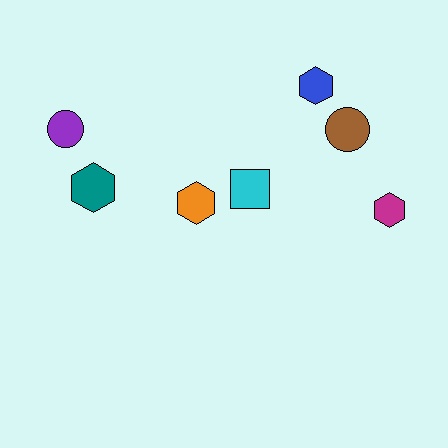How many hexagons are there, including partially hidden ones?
There are 4 hexagons.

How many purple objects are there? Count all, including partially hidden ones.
There is 1 purple object.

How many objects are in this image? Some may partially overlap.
There are 7 objects.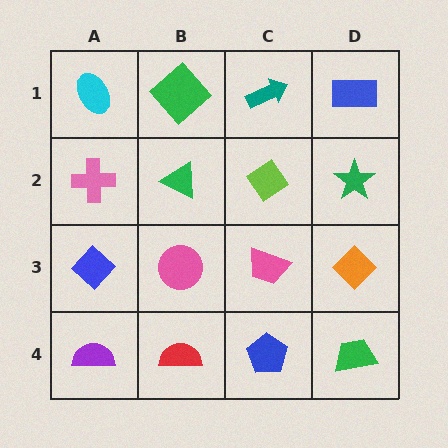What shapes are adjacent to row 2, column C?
A teal arrow (row 1, column C), a pink trapezoid (row 3, column C), a green triangle (row 2, column B), a green star (row 2, column D).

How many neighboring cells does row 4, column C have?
3.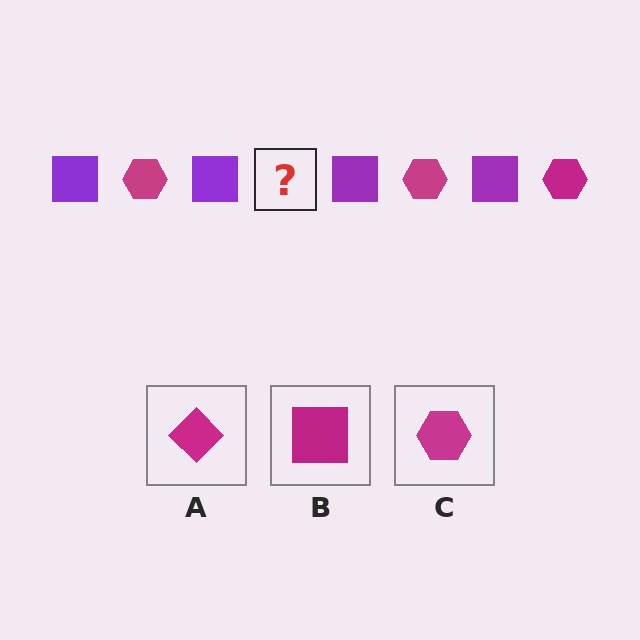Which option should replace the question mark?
Option C.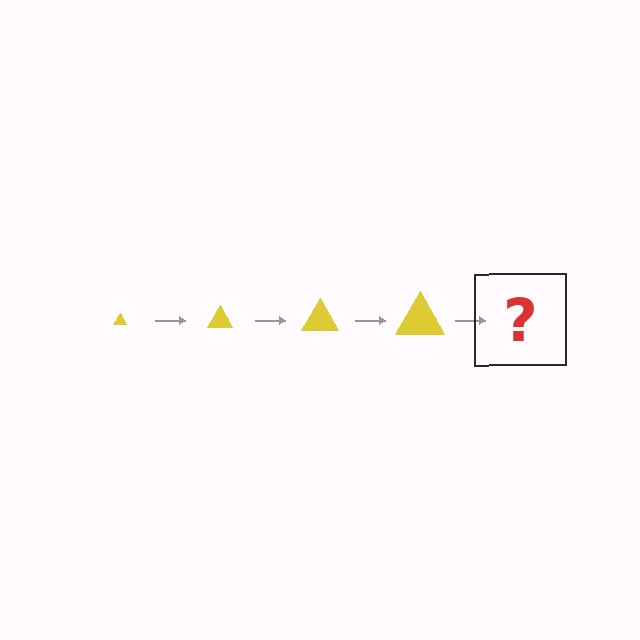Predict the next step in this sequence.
The next step is a yellow triangle, larger than the previous one.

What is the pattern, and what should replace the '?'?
The pattern is that the triangle gets progressively larger each step. The '?' should be a yellow triangle, larger than the previous one.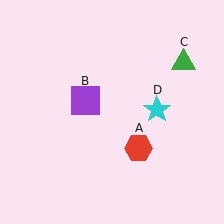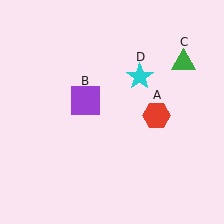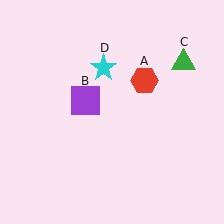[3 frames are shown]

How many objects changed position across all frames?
2 objects changed position: red hexagon (object A), cyan star (object D).